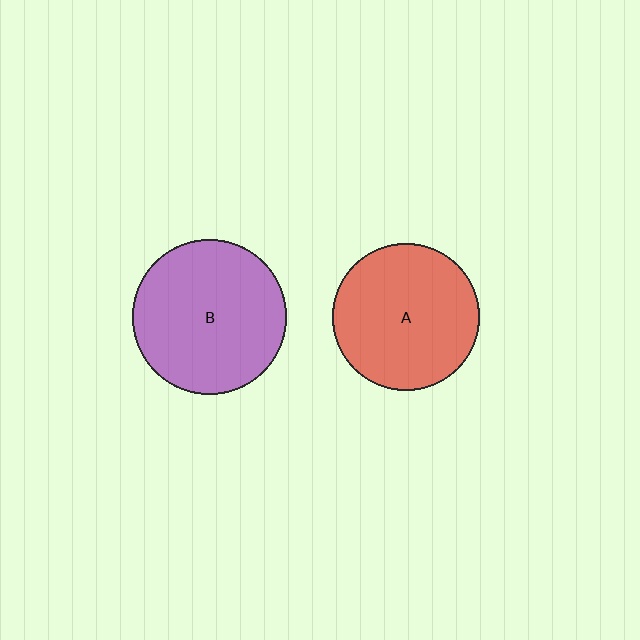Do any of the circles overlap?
No, none of the circles overlap.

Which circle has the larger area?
Circle B (purple).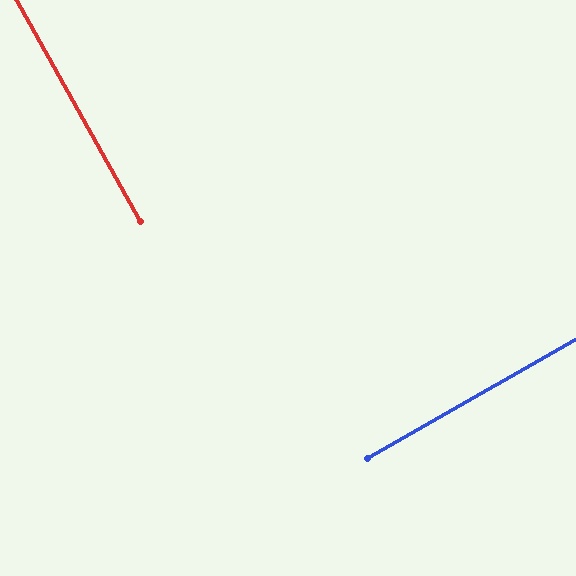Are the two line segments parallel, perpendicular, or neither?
Perpendicular — they meet at approximately 89°.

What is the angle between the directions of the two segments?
Approximately 89 degrees.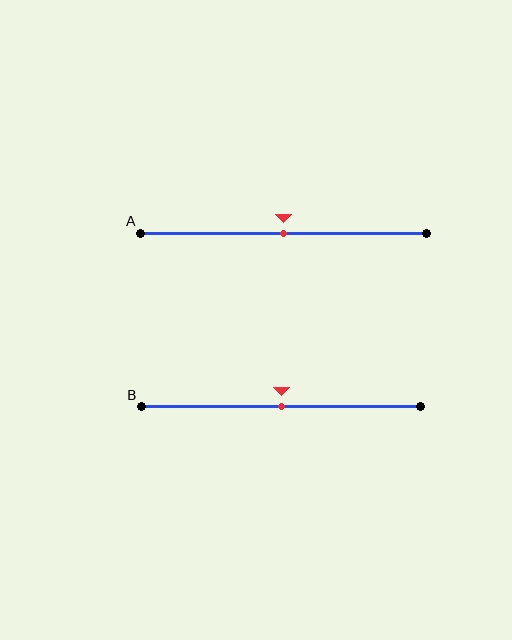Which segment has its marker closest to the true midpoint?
Segment A has its marker closest to the true midpoint.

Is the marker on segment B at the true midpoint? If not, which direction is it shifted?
Yes, the marker on segment B is at the true midpoint.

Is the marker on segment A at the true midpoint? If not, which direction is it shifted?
Yes, the marker on segment A is at the true midpoint.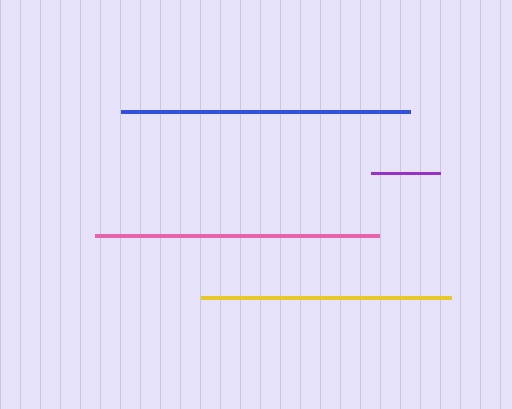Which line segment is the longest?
The blue line is the longest at approximately 290 pixels.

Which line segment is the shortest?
The purple line is the shortest at approximately 69 pixels.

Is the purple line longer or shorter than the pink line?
The pink line is longer than the purple line.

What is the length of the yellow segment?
The yellow segment is approximately 251 pixels long.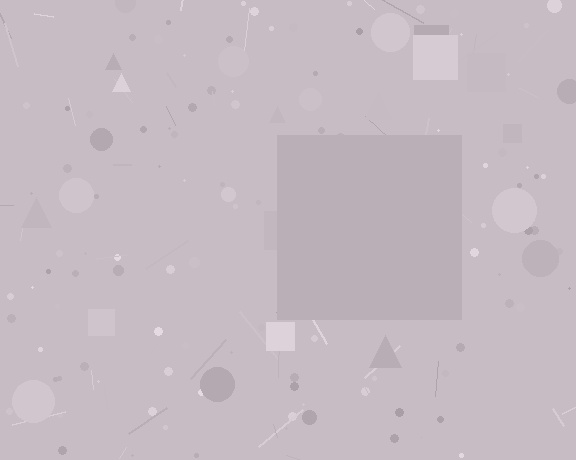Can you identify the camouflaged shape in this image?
The camouflaged shape is a square.